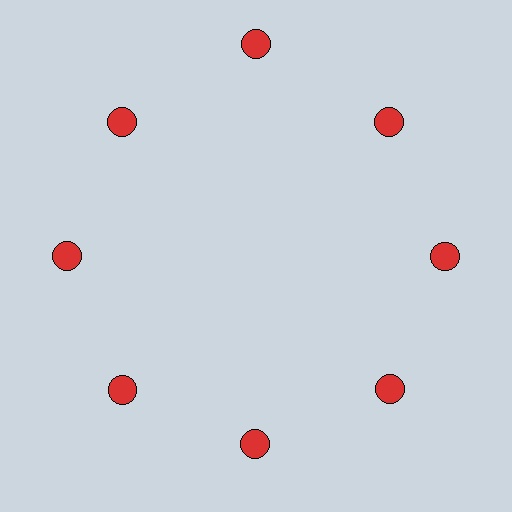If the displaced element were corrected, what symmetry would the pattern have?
It would have 8-fold rotational symmetry — the pattern would map onto itself every 45 degrees.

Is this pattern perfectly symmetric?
No. The 8 red circles are arranged in a ring, but one element near the 12 o'clock position is pushed outward from the center, breaking the 8-fold rotational symmetry.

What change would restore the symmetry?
The symmetry would be restored by moving it inward, back onto the ring so that all 8 circles sit at equal angles and equal distance from the center.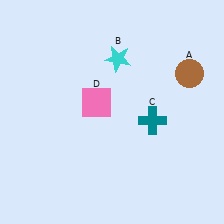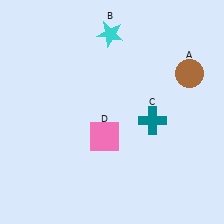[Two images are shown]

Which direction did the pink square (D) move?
The pink square (D) moved down.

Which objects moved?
The objects that moved are: the cyan star (B), the pink square (D).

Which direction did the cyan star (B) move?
The cyan star (B) moved up.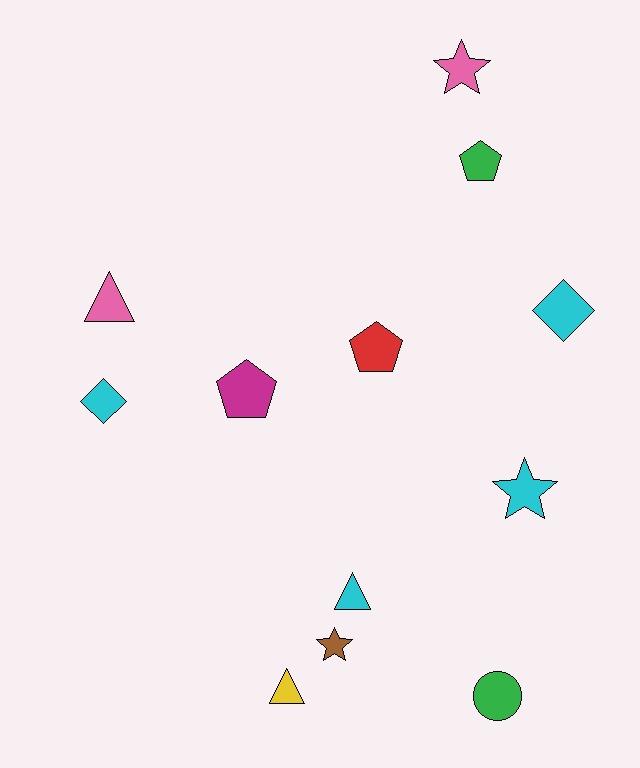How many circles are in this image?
There is 1 circle.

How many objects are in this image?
There are 12 objects.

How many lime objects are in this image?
There are no lime objects.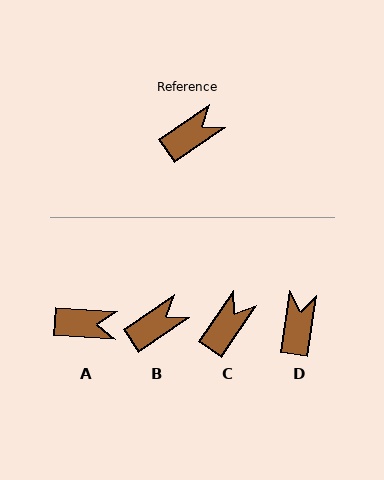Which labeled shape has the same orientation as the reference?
B.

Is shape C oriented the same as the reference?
No, it is off by about 22 degrees.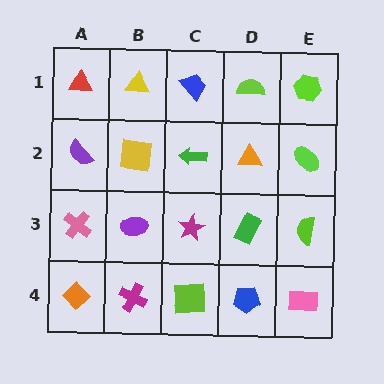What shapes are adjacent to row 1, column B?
A yellow square (row 2, column B), a red triangle (row 1, column A), a blue trapezoid (row 1, column C).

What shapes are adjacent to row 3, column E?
A lime ellipse (row 2, column E), a pink rectangle (row 4, column E), a green rectangle (row 3, column D).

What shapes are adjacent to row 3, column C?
A green arrow (row 2, column C), a lime square (row 4, column C), a purple ellipse (row 3, column B), a green rectangle (row 3, column D).